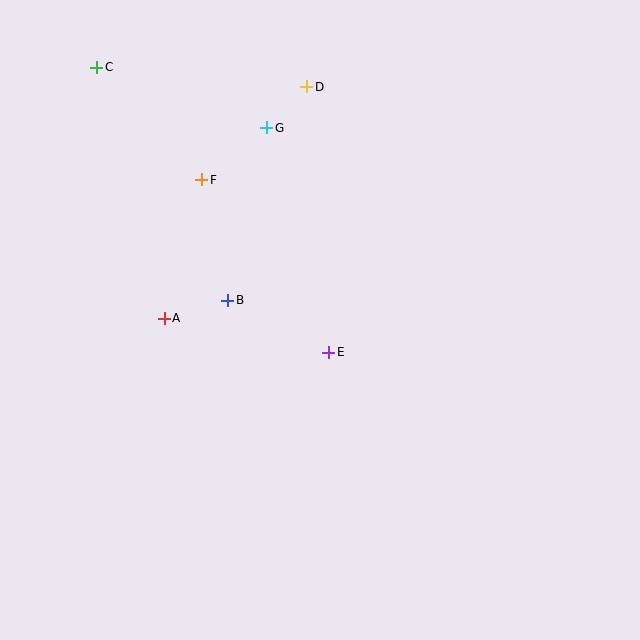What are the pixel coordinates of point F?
Point F is at (202, 180).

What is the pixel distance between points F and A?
The distance between F and A is 144 pixels.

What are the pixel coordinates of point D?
Point D is at (307, 87).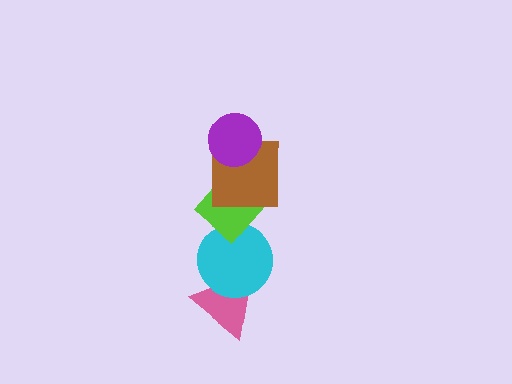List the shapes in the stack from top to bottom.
From top to bottom: the purple circle, the brown square, the lime diamond, the cyan circle, the pink triangle.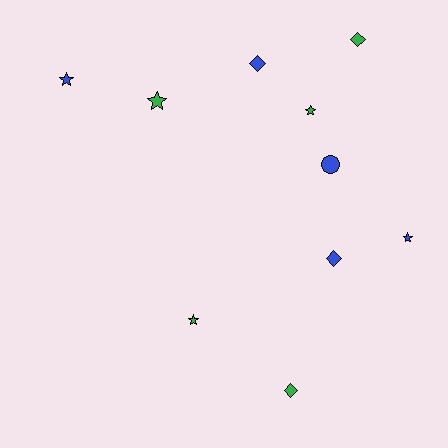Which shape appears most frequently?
Star, with 5 objects.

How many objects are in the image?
There are 10 objects.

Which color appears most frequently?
Blue, with 5 objects.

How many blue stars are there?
There are 2 blue stars.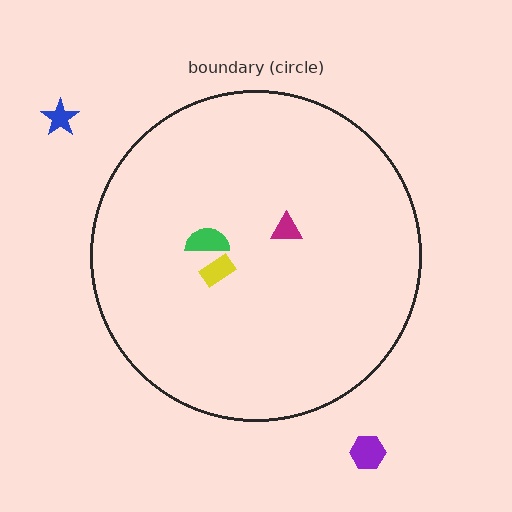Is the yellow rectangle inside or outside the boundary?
Inside.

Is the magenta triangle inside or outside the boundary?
Inside.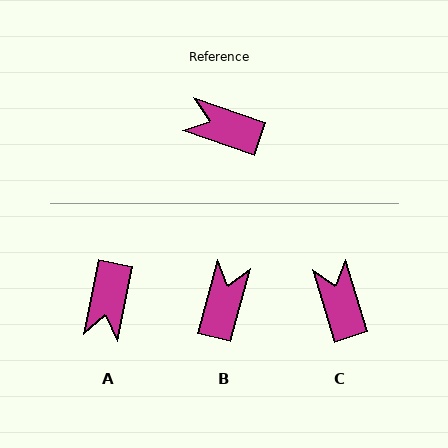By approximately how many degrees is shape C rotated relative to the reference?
Approximately 54 degrees clockwise.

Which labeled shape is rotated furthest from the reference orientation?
A, about 99 degrees away.